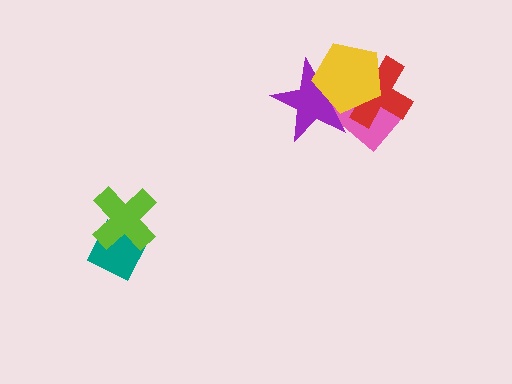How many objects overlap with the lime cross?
1 object overlaps with the lime cross.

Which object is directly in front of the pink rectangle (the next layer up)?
The purple star is directly in front of the pink rectangle.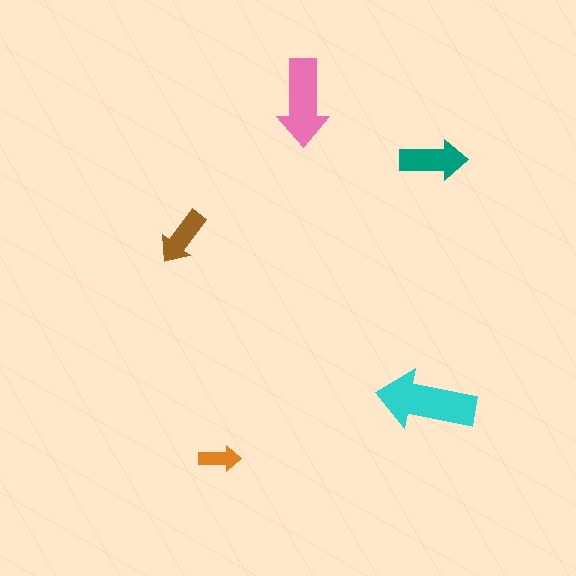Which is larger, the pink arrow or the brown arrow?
The pink one.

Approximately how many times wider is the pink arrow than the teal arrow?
About 1.5 times wider.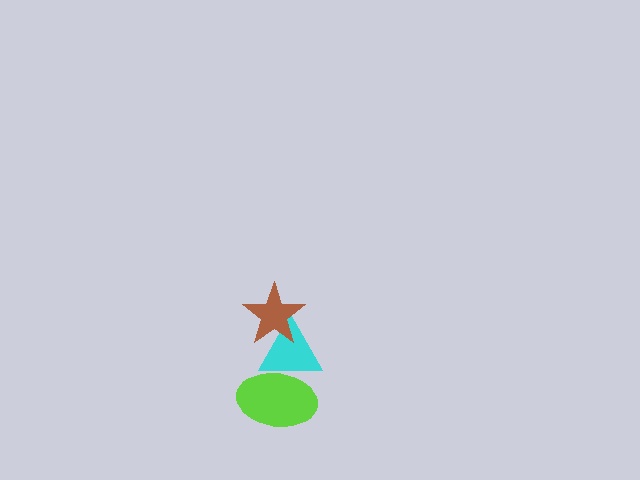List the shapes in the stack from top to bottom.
From top to bottom: the brown star, the cyan triangle, the lime ellipse.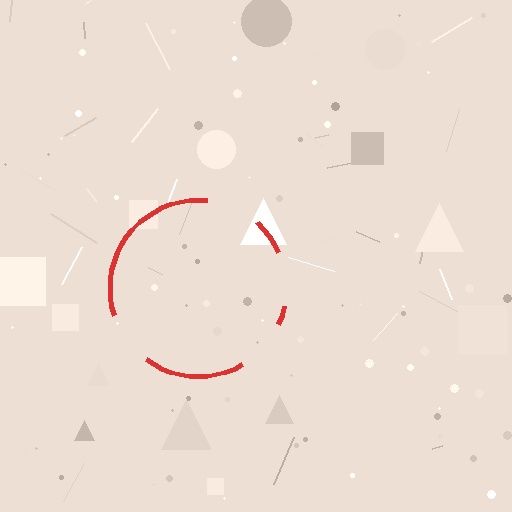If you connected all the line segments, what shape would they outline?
They would outline a circle.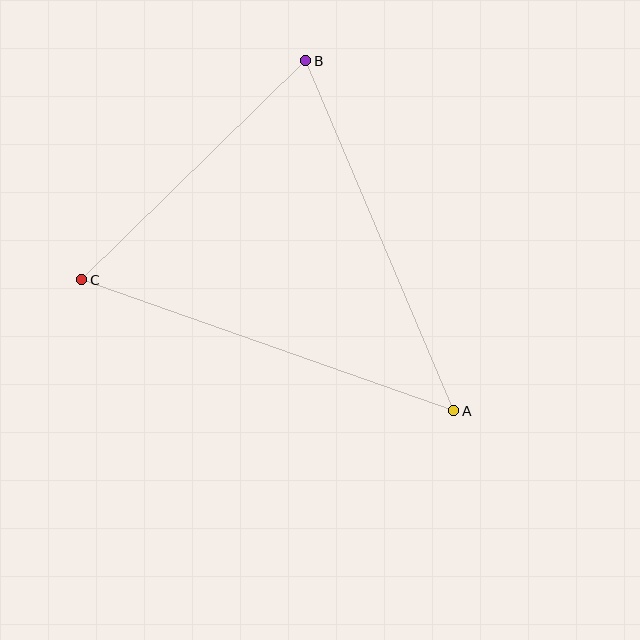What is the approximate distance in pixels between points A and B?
The distance between A and B is approximately 380 pixels.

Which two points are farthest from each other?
Points A and C are farthest from each other.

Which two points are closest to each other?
Points B and C are closest to each other.